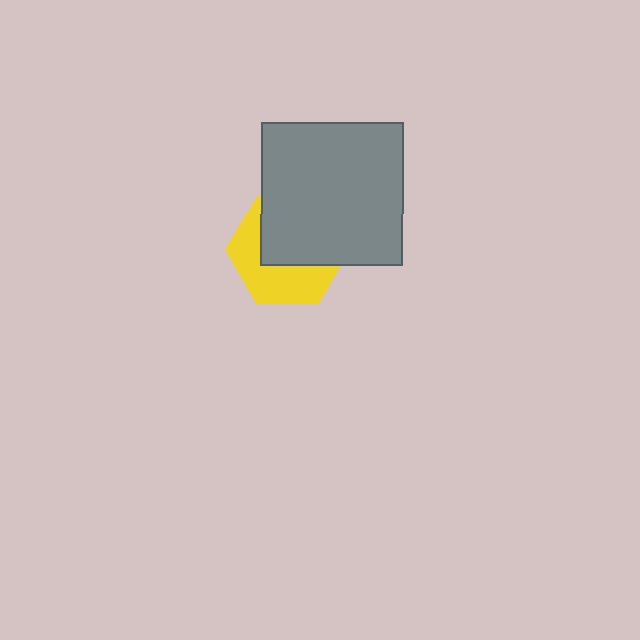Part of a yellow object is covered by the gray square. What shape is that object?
It is a hexagon.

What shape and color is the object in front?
The object in front is a gray square.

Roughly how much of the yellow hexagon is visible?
About half of it is visible (roughly 47%).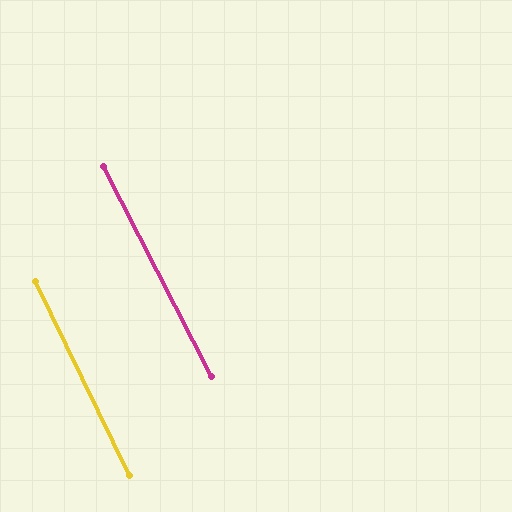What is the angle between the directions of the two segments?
Approximately 1 degree.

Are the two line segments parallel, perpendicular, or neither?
Parallel — their directions differ by only 1.3°.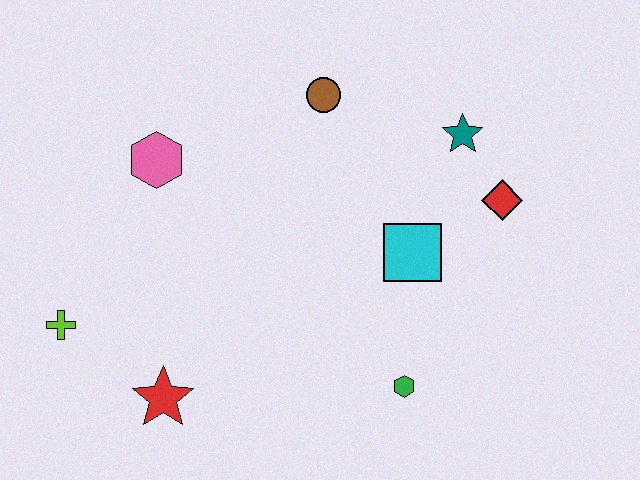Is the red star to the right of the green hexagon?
No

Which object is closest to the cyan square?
The red diamond is closest to the cyan square.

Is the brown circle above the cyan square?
Yes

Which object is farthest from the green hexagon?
The lime cross is farthest from the green hexagon.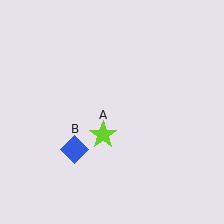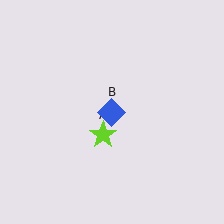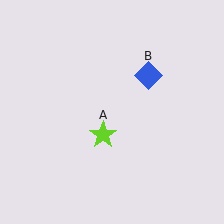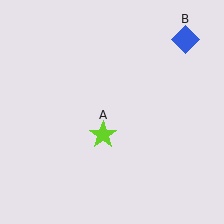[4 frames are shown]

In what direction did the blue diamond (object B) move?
The blue diamond (object B) moved up and to the right.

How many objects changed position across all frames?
1 object changed position: blue diamond (object B).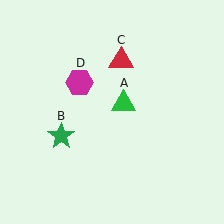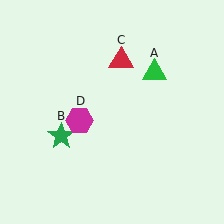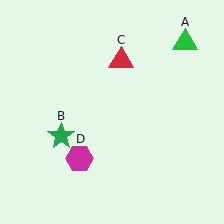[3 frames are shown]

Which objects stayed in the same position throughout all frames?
Green star (object B) and red triangle (object C) remained stationary.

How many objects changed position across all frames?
2 objects changed position: green triangle (object A), magenta hexagon (object D).